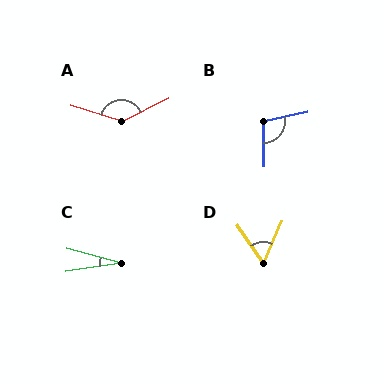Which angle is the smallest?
C, at approximately 24 degrees.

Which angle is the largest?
A, at approximately 138 degrees.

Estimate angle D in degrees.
Approximately 58 degrees.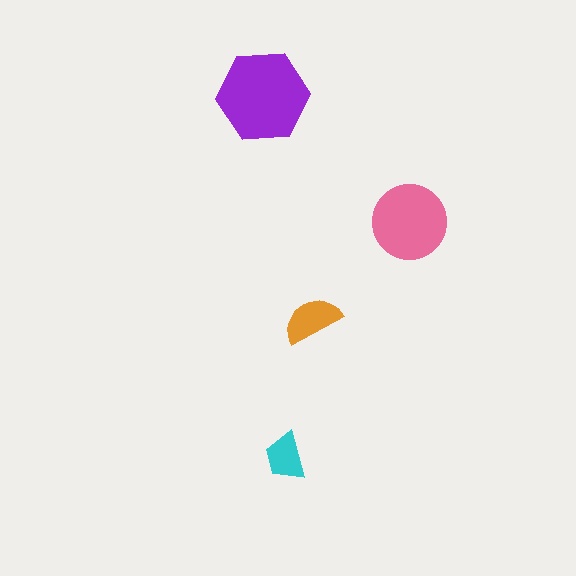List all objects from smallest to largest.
The cyan trapezoid, the orange semicircle, the pink circle, the purple hexagon.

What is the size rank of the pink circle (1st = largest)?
2nd.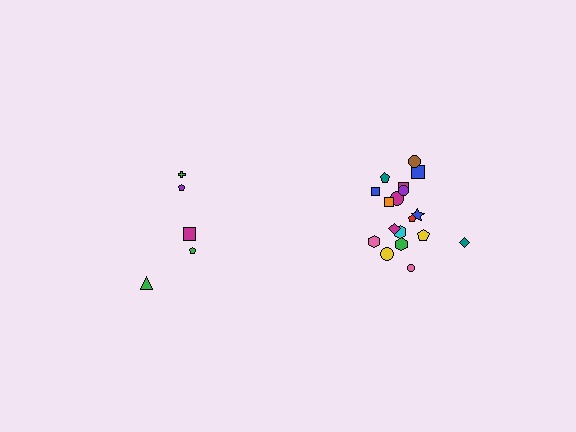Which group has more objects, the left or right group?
The right group.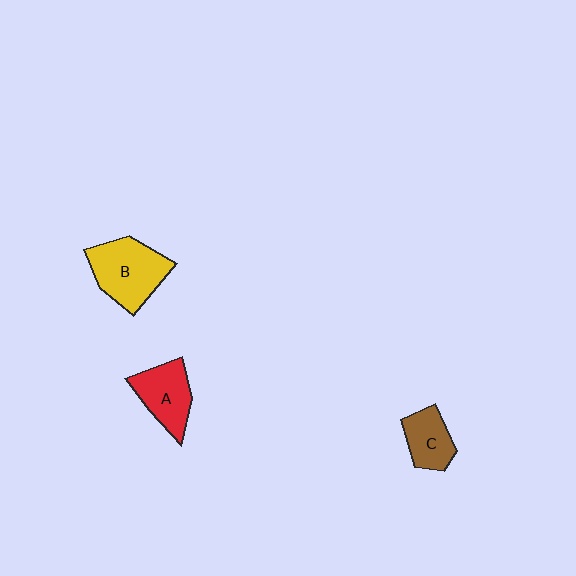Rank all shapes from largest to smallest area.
From largest to smallest: B (yellow), A (red), C (brown).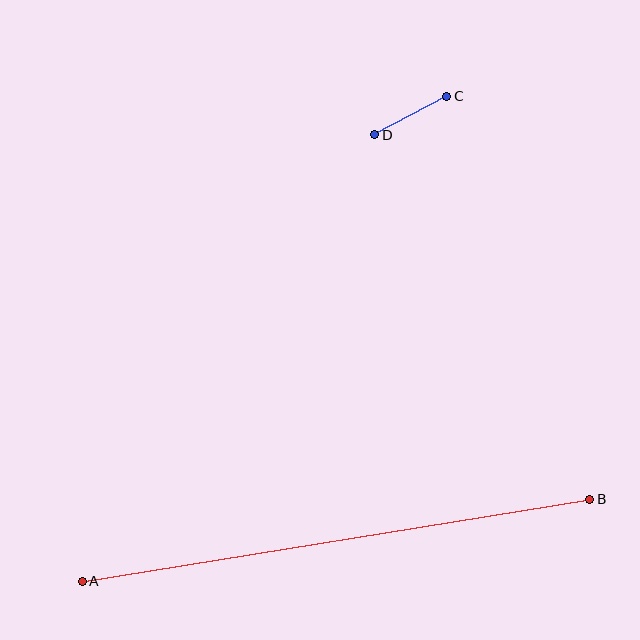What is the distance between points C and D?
The distance is approximately 81 pixels.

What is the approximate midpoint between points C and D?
The midpoint is at approximately (411, 116) pixels.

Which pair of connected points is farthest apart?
Points A and B are farthest apart.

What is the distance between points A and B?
The distance is approximately 514 pixels.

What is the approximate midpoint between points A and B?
The midpoint is at approximately (336, 540) pixels.